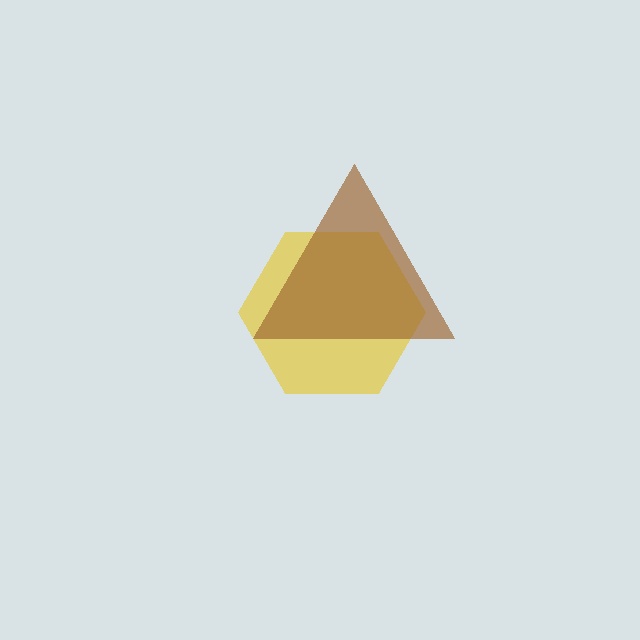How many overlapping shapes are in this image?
There are 2 overlapping shapes in the image.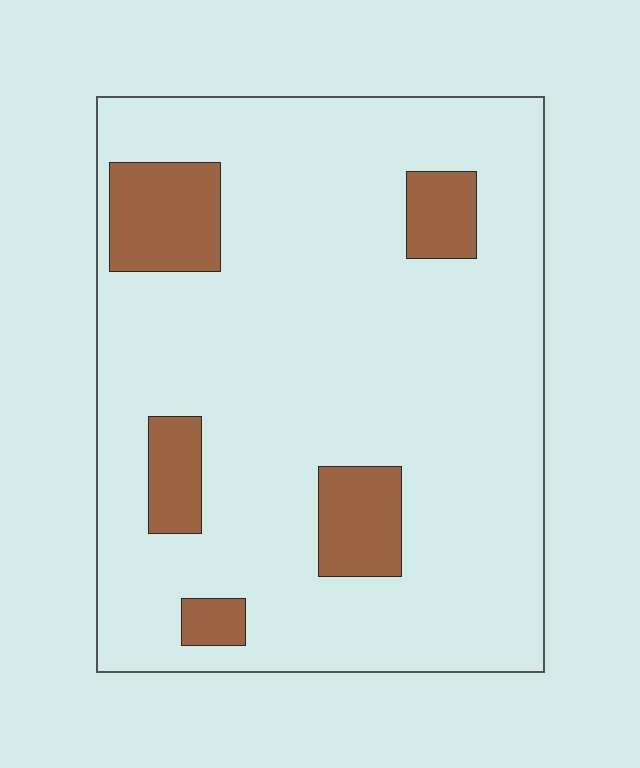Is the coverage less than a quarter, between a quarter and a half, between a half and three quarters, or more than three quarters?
Less than a quarter.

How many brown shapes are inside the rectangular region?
5.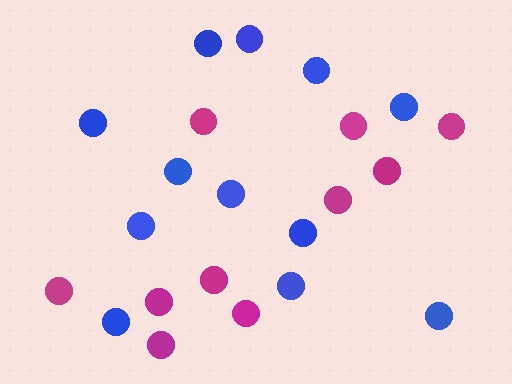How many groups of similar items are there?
There are 2 groups: one group of blue circles (12) and one group of magenta circles (10).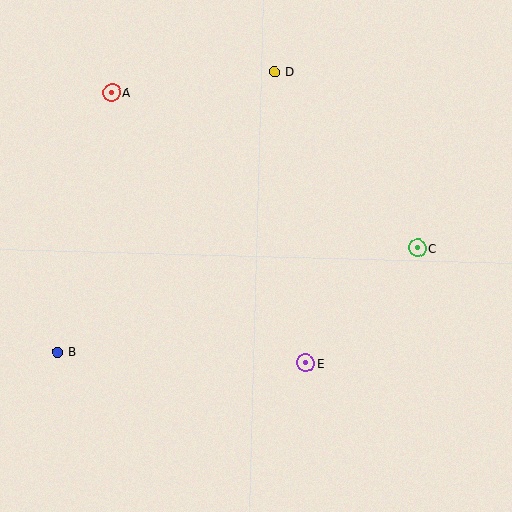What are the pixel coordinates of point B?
Point B is at (58, 352).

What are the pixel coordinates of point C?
Point C is at (418, 248).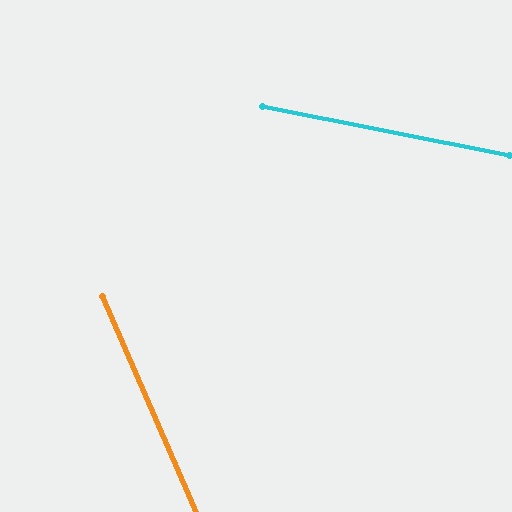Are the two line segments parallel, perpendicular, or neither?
Neither parallel nor perpendicular — they differ by about 55°.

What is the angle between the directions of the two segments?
Approximately 55 degrees.